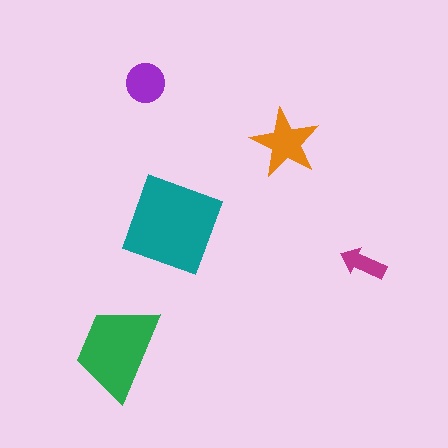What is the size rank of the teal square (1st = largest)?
1st.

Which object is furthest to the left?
The green trapezoid is leftmost.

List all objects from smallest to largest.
The magenta arrow, the purple circle, the orange star, the green trapezoid, the teal square.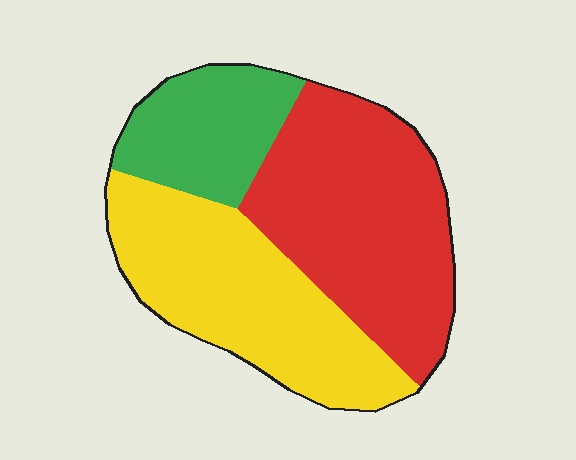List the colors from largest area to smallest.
From largest to smallest: red, yellow, green.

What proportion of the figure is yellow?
Yellow covers around 40% of the figure.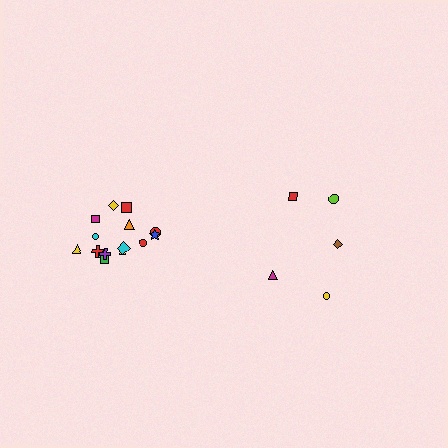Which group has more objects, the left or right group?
The left group.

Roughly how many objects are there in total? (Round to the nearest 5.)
Roughly 20 objects in total.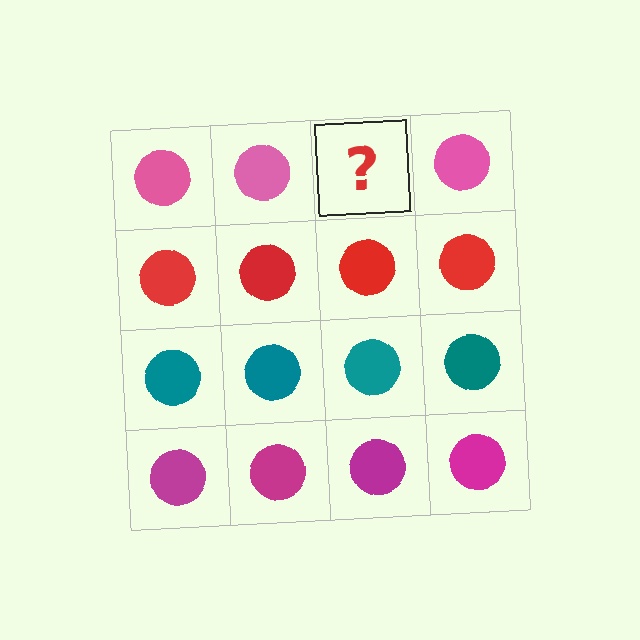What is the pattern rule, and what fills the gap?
The rule is that each row has a consistent color. The gap should be filled with a pink circle.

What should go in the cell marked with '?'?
The missing cell should contain a pink circle.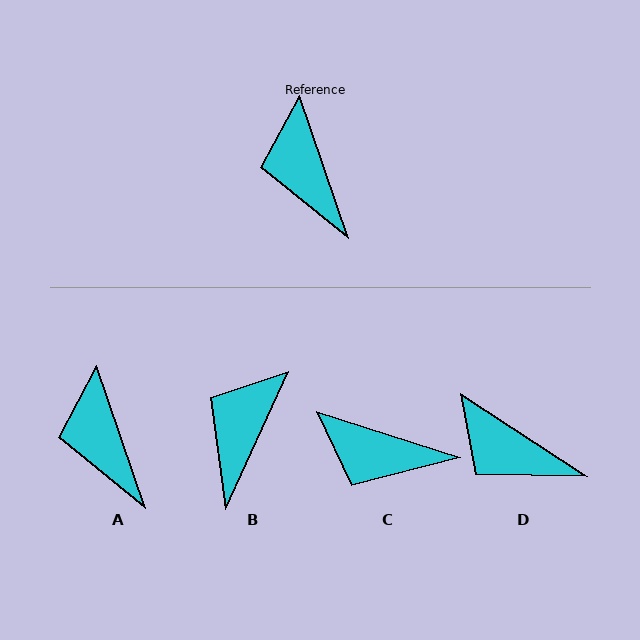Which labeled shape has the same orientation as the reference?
A.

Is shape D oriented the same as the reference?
No, it is off by about 38 degrees.